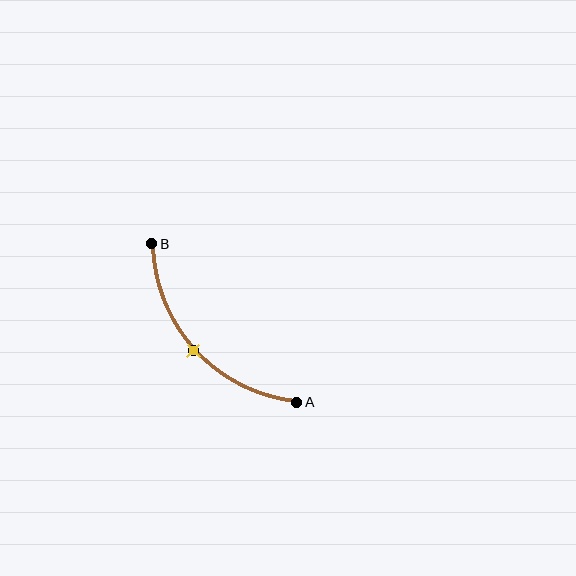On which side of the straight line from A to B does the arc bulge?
The arc bulges below and to the left of the straight line connecting A and B.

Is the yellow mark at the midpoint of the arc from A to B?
Yes. The yellow mark lies on the arc at equal arc-length from both A and B — it is the arc midpoint.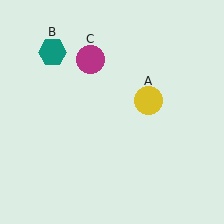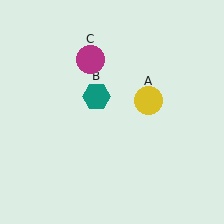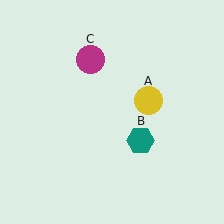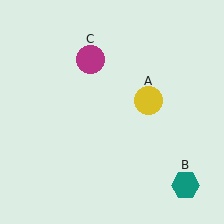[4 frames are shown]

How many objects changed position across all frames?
1 object changed position: teal hexagon (object B).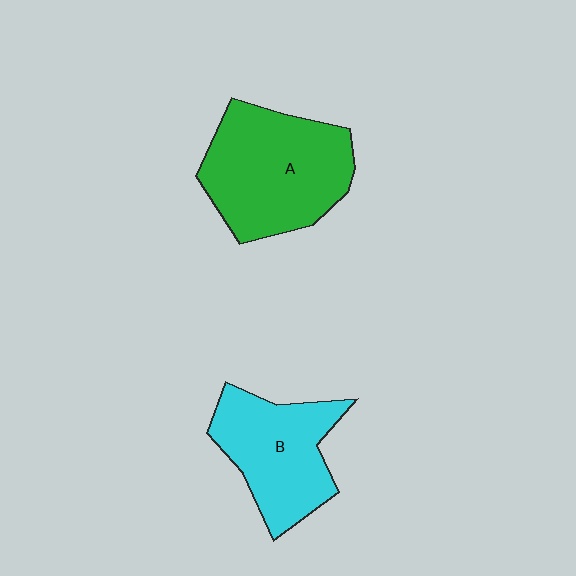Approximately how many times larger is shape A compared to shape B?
Approximately 1.3 times.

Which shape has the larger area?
Shape A (green).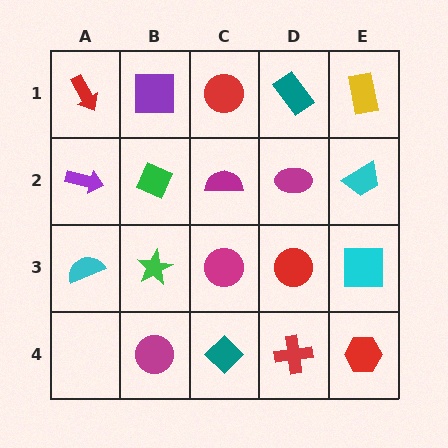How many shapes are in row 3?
5 shapes.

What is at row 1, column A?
A red arrow.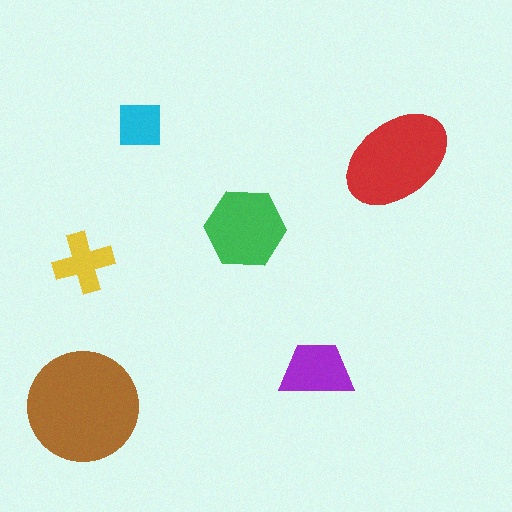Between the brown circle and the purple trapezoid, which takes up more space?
The brown circle.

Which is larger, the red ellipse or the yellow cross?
The red ellipse.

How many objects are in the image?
There are 6 objects in the image.